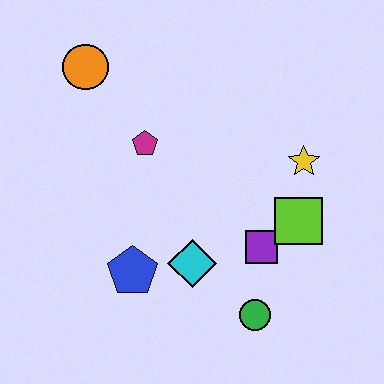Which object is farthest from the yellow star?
The orange circle is farthest from the yellow star.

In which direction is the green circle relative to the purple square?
The green circle is below the purple square.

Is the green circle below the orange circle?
Yes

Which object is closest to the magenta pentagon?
The orange circle is closest to the magenta pentagon.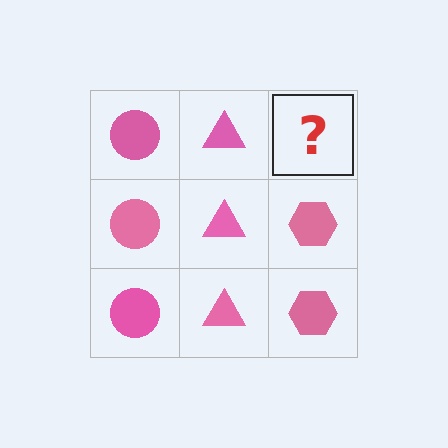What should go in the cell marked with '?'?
The missing cell should contain a pink hexagon.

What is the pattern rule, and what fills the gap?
The rule is that each column has a consistent shape. The gap should be filled with a pink hexagon.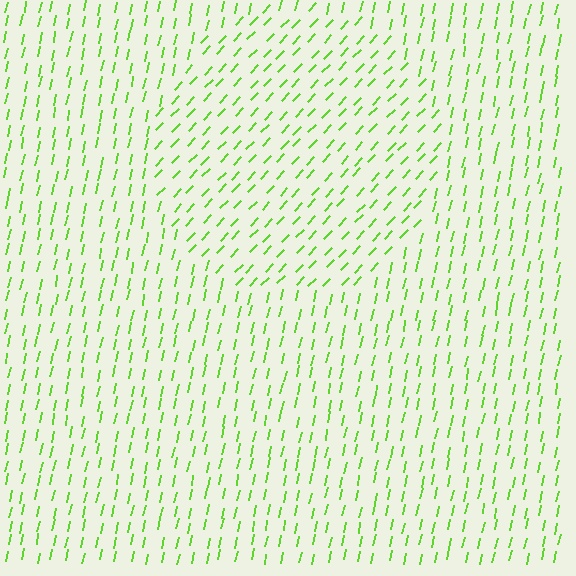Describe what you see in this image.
The image is filled with small lime line segments. A circle region in the image has lines oriented differently from the surrounding lines, creating a visible texture boundary.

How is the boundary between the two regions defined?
The boundary is defined purely by a change in line orientation (approximately 31 degrees difference). All lines are the same color and thickness.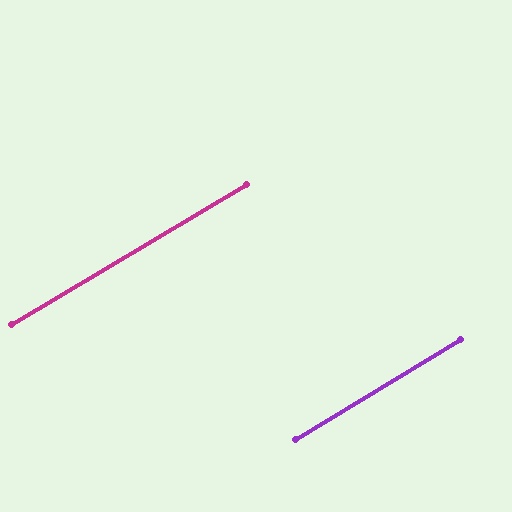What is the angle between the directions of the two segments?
Approximately 0 degrees.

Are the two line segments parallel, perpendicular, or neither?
Parallel — their directions differ by only 0.2°.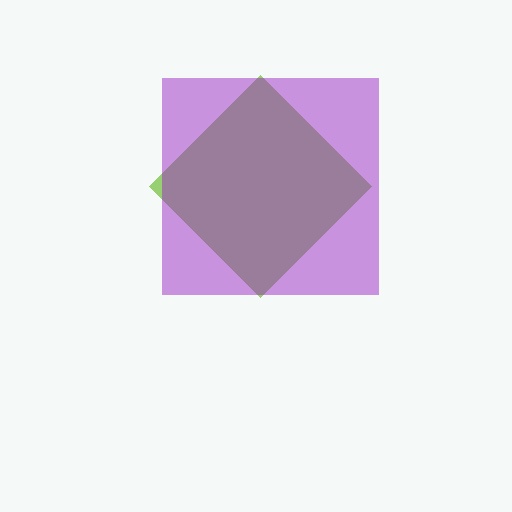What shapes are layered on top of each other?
The layered shapes are: a lime diamond, a purple square.